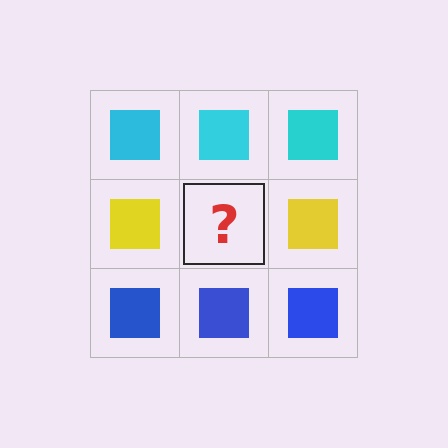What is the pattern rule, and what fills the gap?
The rule is that each row has a consistent color. The gap should be filled with a yellow square.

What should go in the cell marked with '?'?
The missing cell should contain a yellow square.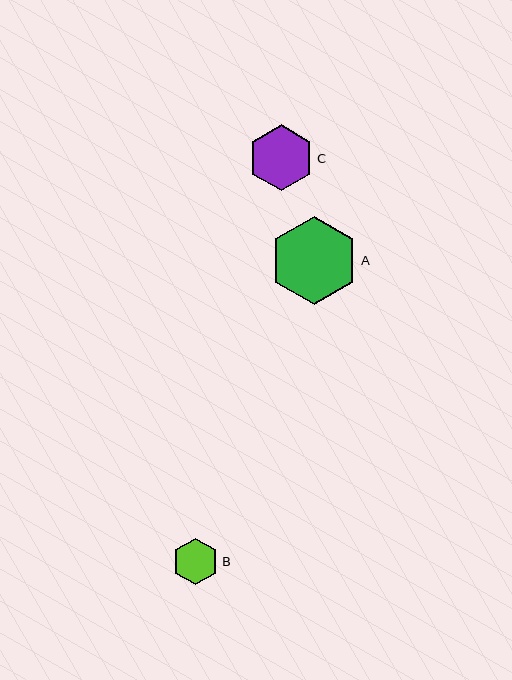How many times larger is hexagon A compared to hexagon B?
Hexagon A is approximately 1.9 times the size of hexagon B.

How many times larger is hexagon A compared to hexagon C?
Hexagon A is approximately 1.3 times the size of hexagon C.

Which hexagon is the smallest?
Hexagon B is the smallest with a size of approximately 47 pixels.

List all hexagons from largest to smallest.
From largest to smallest: A, C, B.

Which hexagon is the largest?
Hexagon A is the largest with a size of approximately 88 pixels.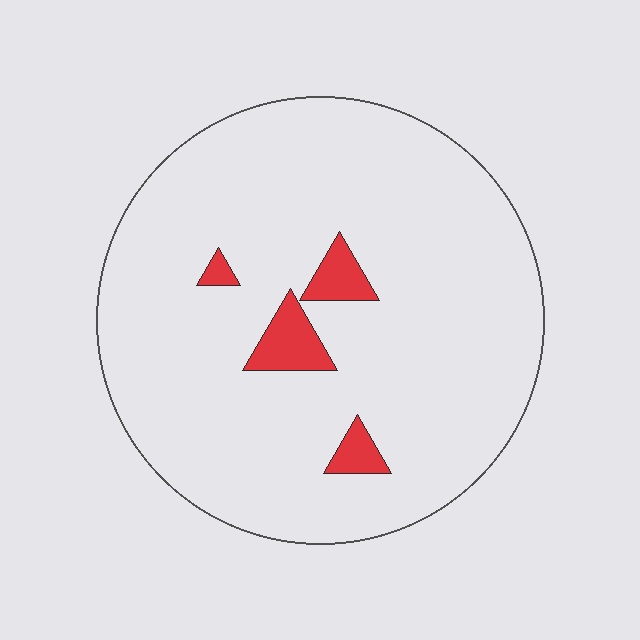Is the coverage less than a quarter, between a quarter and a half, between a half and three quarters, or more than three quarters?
Less than a quarter.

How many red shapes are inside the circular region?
4.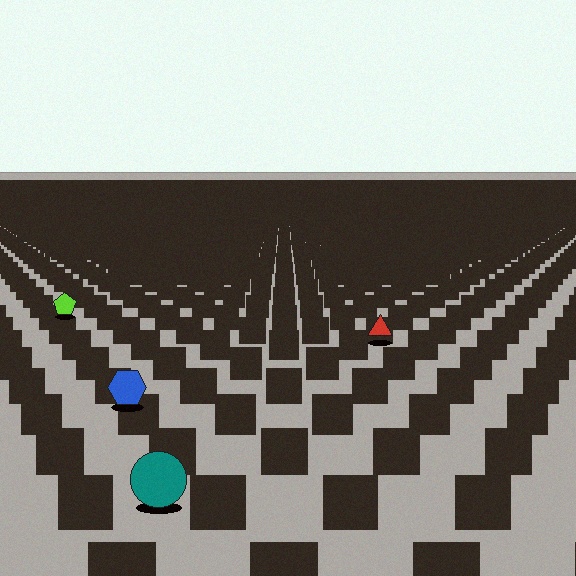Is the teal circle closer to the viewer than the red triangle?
Yes. The teal circle is closer — you can tell from the texture gradient: the ground texture is coarser near it.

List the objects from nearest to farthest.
From nearest to farthest: the teal circle, the blue hexagon, the red triangle, the lime pentagon.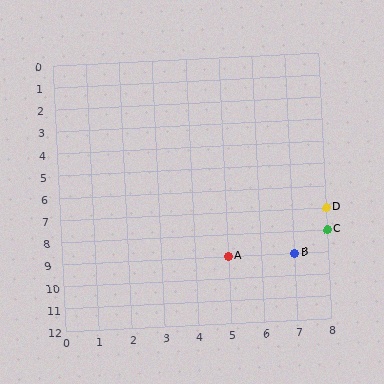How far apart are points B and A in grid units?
Points B and A are 2 columns apart.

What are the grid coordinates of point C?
Point C is at grid coordinates (8, 8).